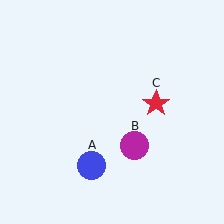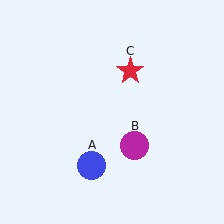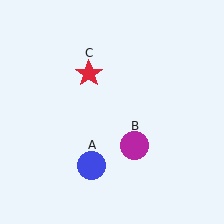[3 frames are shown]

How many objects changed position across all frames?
1 object changed position: red star (object C).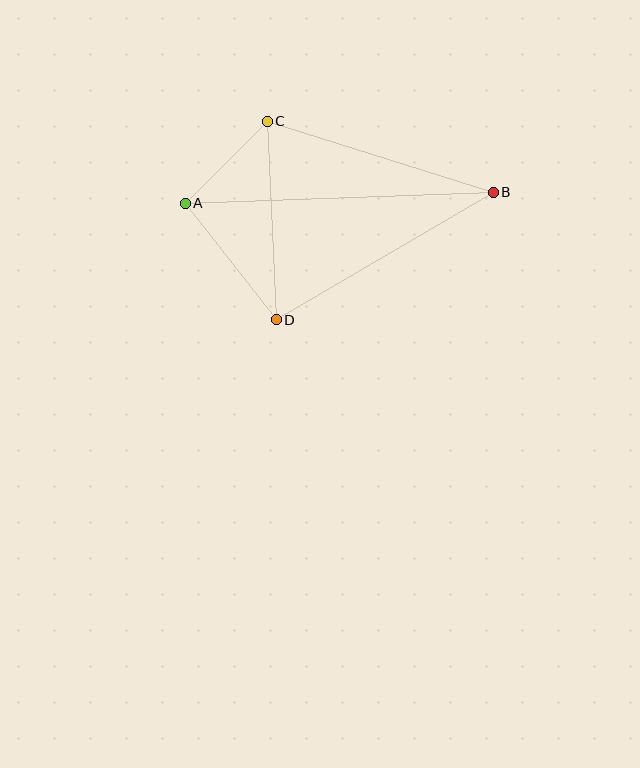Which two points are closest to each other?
Points A and C are closest to each other.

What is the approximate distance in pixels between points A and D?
The distance between A and D is approximately 148 pixels.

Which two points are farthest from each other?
Points A and B are farthest from each other.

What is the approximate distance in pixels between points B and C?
The distance between B and C is approximately 237 pixels.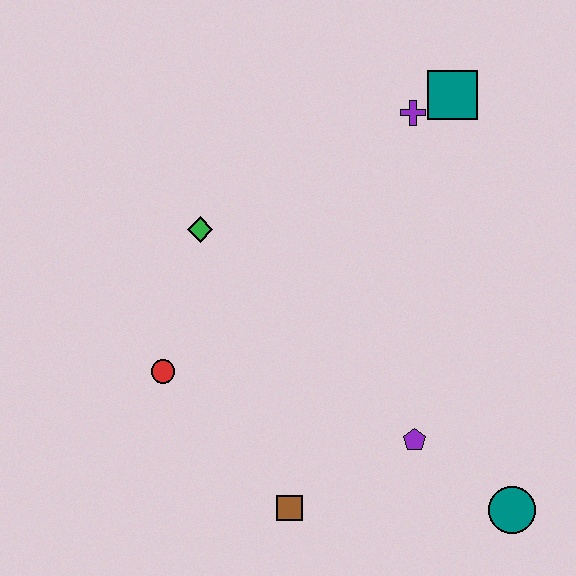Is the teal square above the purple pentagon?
Yes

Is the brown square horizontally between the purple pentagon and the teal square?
No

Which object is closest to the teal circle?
The purple pentagon is closest to the teal circle.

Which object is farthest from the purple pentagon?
The teal square is farthest from the purple pentagon.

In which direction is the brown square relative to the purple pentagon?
The brown square is to the left of the purple pentagon.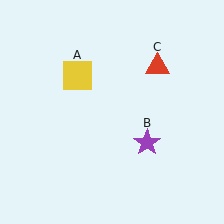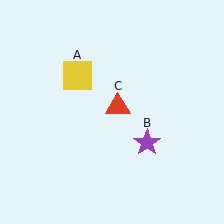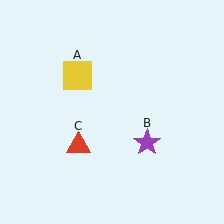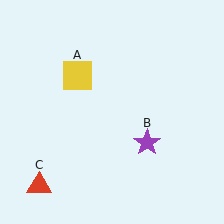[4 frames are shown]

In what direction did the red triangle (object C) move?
The red triangle (object C) moved down and to the left.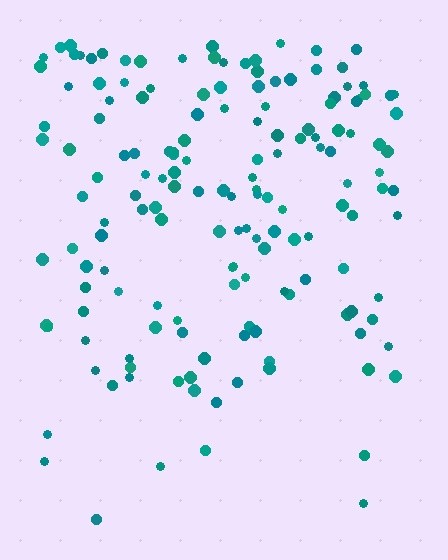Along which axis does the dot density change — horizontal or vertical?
Vertical.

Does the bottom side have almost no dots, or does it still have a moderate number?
Still a moderate number, just noticeably fewer than the top.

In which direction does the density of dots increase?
From bottom to top, with the top side densest.